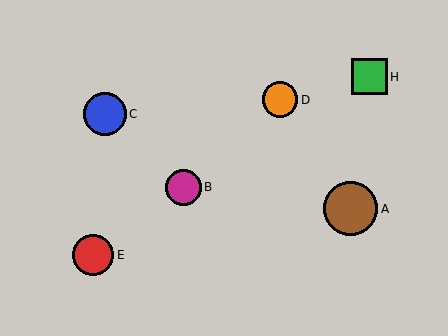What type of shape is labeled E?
Shape E is a red circle.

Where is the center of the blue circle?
The center of the blue circle is at (105, 114).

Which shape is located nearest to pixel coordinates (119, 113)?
The blue circle (labeled C) at (105, 114) is nearest to that location.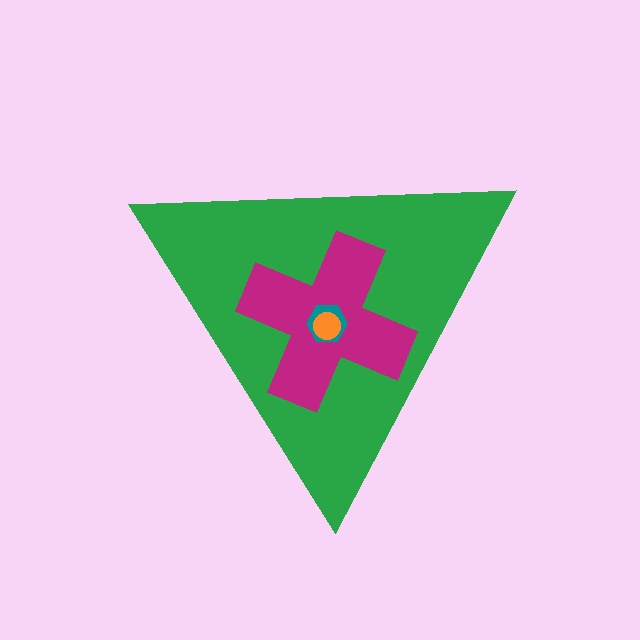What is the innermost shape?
The orange circle.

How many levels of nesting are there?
4.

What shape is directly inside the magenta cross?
The teal hexagon.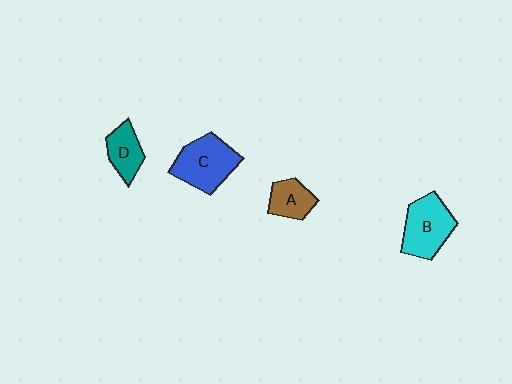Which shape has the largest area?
Shape C (blue).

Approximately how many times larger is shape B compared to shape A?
Approximately 1.7 times.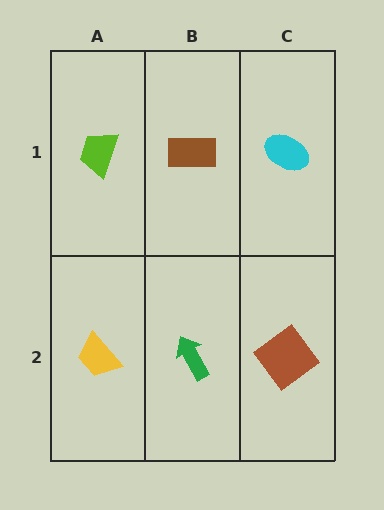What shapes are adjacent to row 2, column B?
A brown rectangle (row 1, column B), a yellow trapezoid (row 2, column A), a brown diamond (row 2, column C).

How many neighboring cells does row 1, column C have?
2.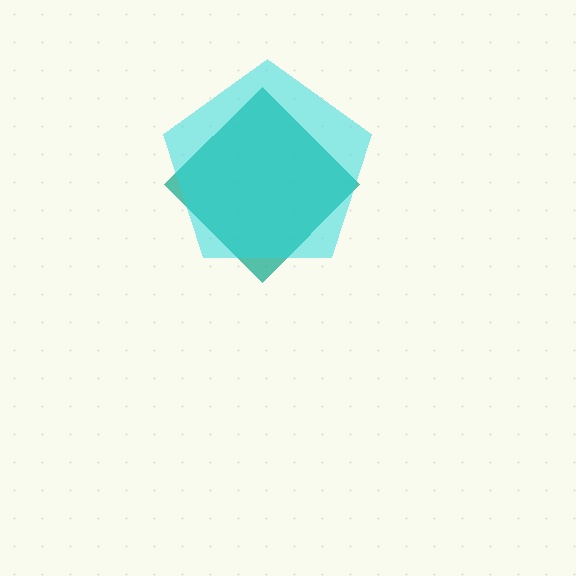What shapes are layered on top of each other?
The layered shapes are: a teal diamond, a cyan pentagon.